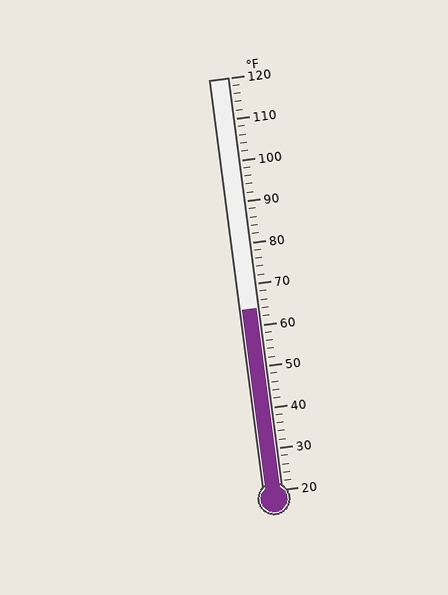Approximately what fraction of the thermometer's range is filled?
The thermometer is filled to approximately 45% of its range.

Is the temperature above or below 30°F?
The temperature is above 30°F.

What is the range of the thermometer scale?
The thermometer scale ranges from 20°F to 120°F.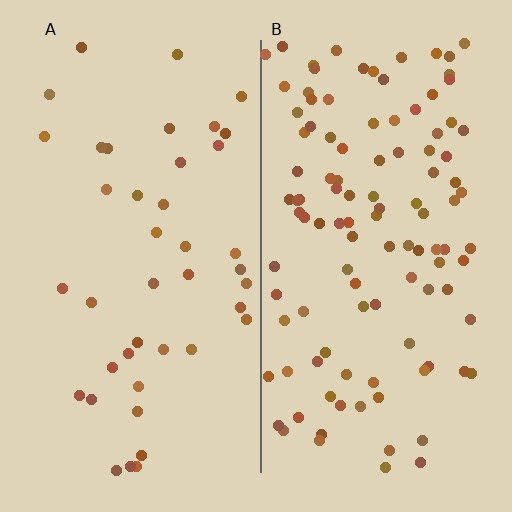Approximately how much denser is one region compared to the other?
Approximately 2.7× — region B over region A.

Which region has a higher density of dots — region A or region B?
B (the right).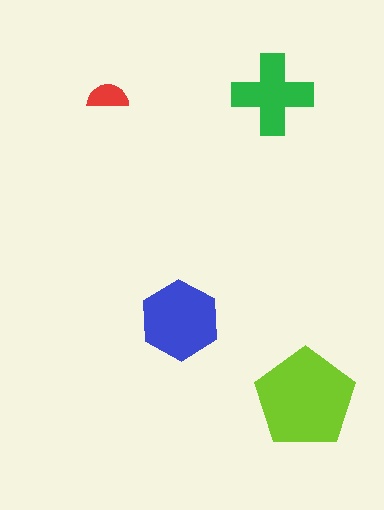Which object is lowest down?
The lime pentagon is bottommost.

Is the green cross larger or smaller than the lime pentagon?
Smaller.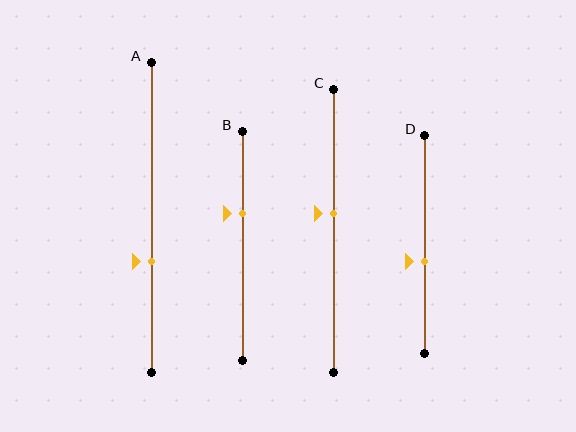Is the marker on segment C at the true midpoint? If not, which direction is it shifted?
No, the marker on segment C is shifted upward by about 6% of the segment length.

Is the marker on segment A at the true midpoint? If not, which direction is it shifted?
No, the marker on segment A is shifted downward by about 14% of the segment length.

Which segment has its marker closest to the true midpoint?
Segment C has its marker closest to the true midpoint.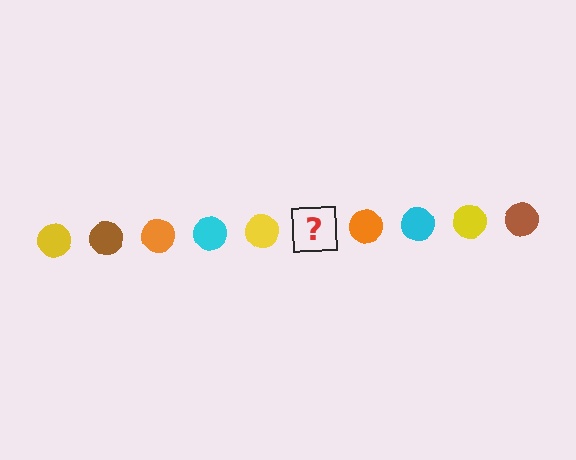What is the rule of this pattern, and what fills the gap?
The rule is that the pattern cycles through yellow, brown, orange, cyan circles. The gap should be filled with a brown circle.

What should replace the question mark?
The question mark should be replaced with a brown circle.